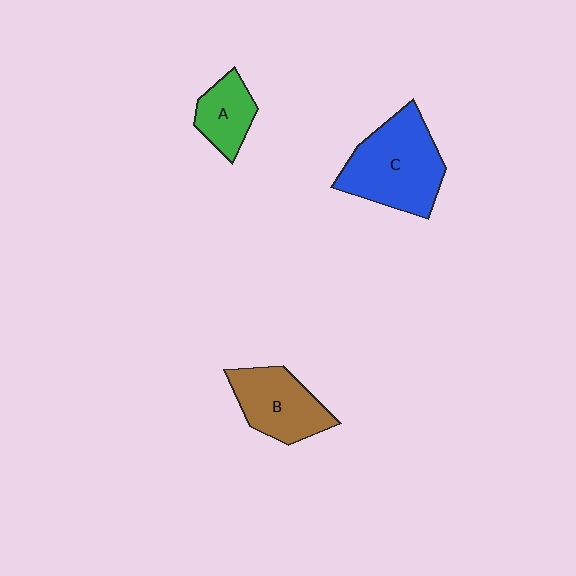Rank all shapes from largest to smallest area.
From largest to smallest: C (blue), B (brown), A (green).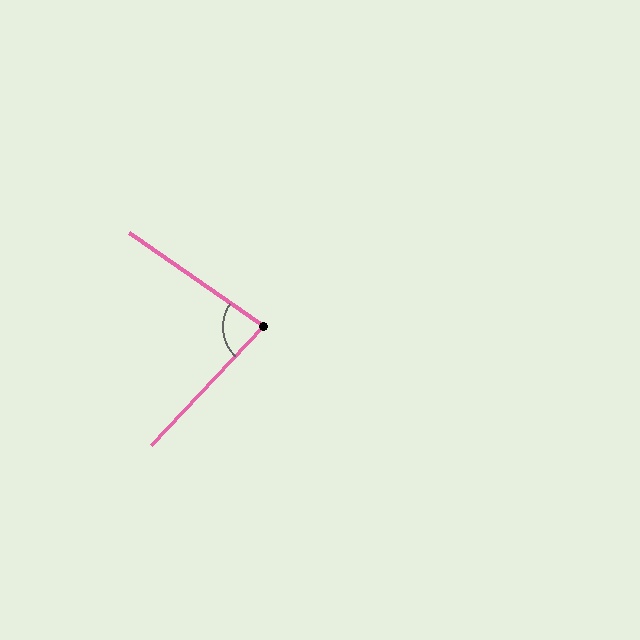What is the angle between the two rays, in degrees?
Approximately 81 degrees.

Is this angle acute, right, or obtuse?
It is acute.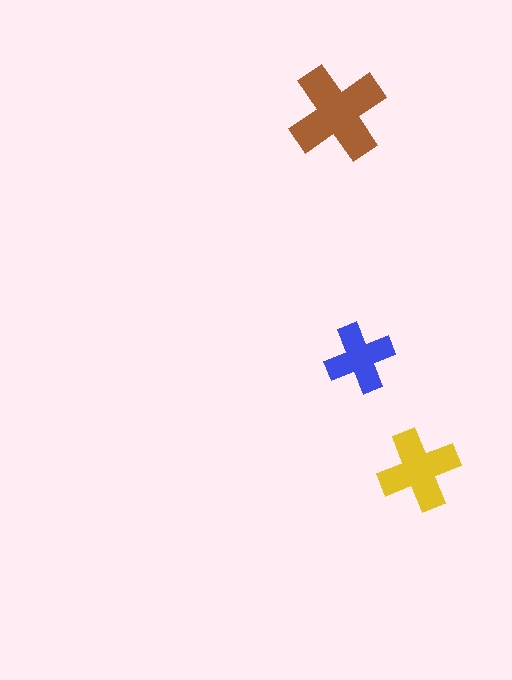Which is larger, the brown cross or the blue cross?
The brown one.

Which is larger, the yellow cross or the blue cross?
The yellow one.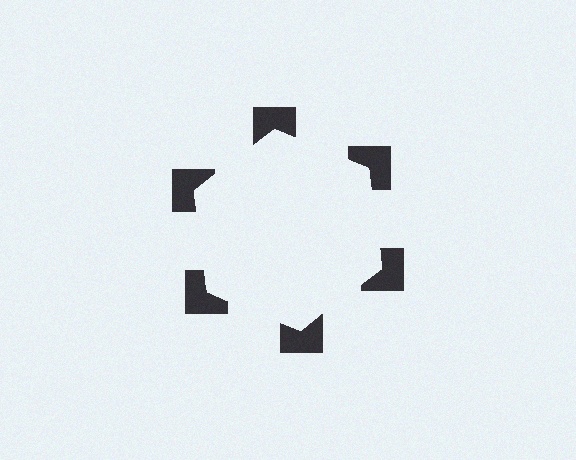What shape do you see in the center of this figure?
An illusory hexagon — its edges are inferred from the aligned wedge cuts in the notched squares, not physically drawn.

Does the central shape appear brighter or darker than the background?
It typically appears slightly brighter than the background, even though no actual brightness change is drawn.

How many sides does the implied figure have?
6 sides.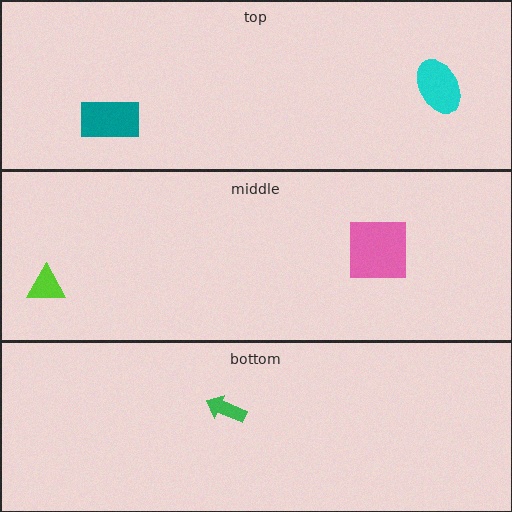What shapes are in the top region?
The cyan ellipse, the teal rectangle.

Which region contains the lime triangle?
The middle region.